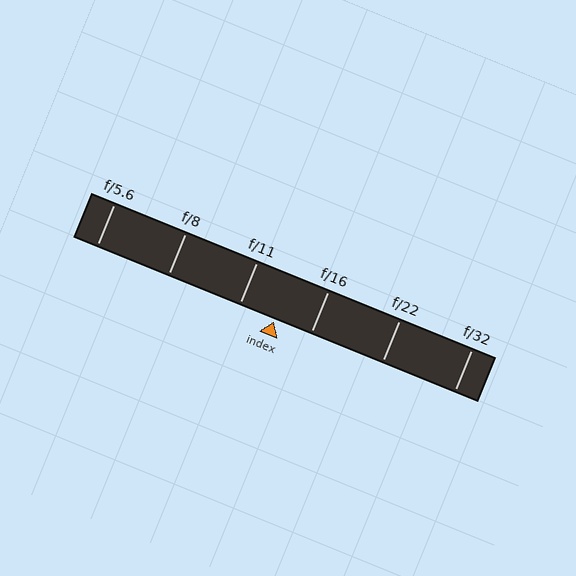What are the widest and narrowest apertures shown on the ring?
The widest aperture shown is f/5.6 and the narrowest is f/32.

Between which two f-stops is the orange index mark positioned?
The index mark is between f/11 and f/16.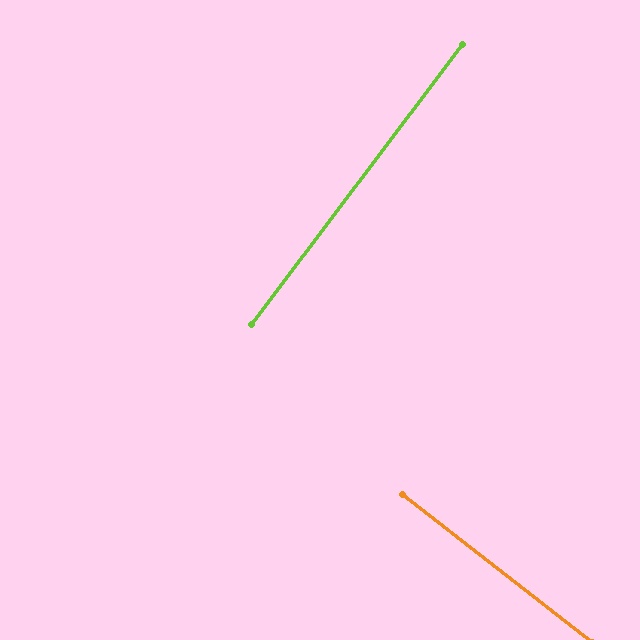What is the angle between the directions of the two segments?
Approximately 89 degrees.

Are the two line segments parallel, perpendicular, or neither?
Perpendicular — they meet at approximately 89°.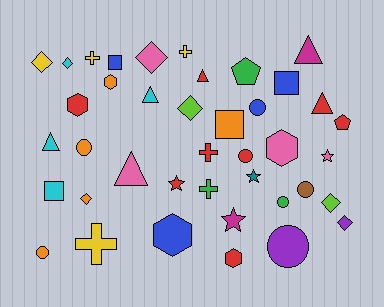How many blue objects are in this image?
There are 4 blue objects.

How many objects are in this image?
There are 40 objects.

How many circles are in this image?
There are 7 circles.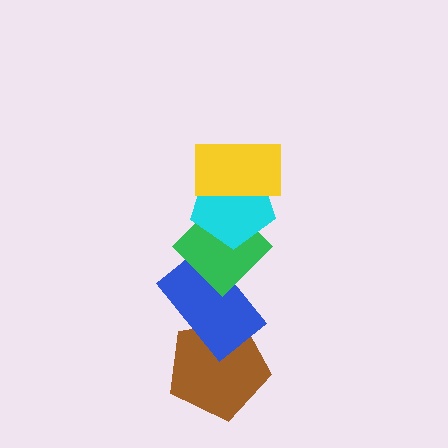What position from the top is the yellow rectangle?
The yellow rectangle is 1st from the top.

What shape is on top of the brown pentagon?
The blue rectangle is on top of the brown pentagon.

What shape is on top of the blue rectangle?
The green diamond is on top of the blue rectangle.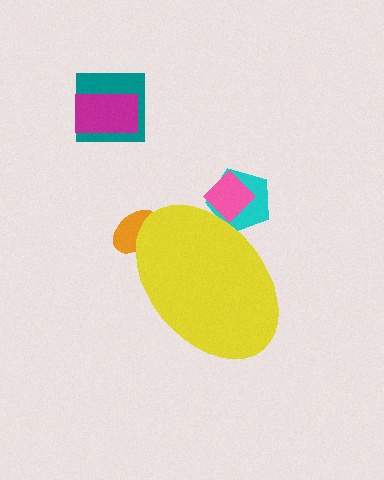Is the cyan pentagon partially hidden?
Yes, the cyan pentagon is partially hidden behind the yellow ellipse.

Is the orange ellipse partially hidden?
Yes, the orange ellipse is partially hidden behind the yellow ellipse.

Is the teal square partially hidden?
No, the teal square is fully visible.